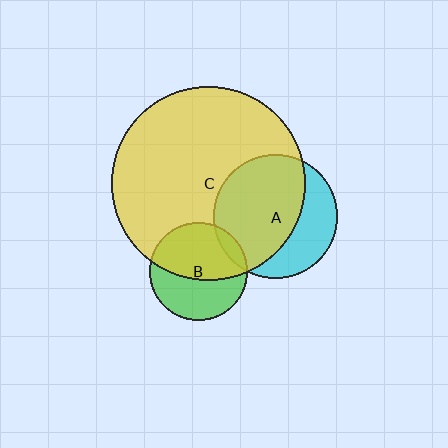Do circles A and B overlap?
Yes.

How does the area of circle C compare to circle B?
Approximately 3.9 times.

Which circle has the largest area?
Circle C (yellow).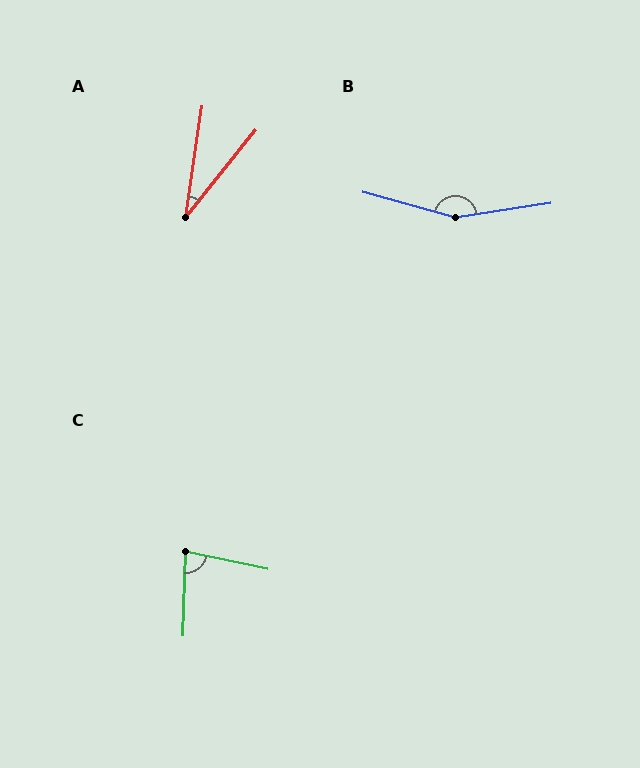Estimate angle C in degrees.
Approximately 80 degrees.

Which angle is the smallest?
A, at approximately 31 degrees.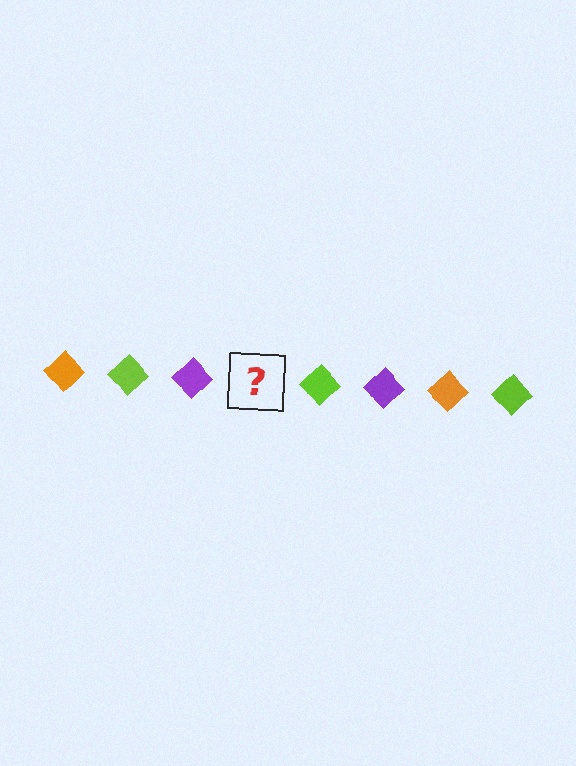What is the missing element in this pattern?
The missing element is an orange diamond.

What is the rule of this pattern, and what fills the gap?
The rule is that the pattern cycles through orange, lime, purple diamonds. The gap should be filled with an orange diamond.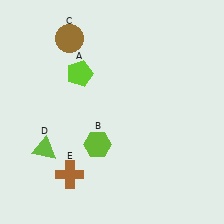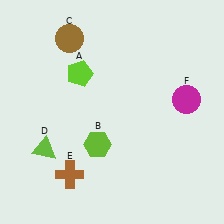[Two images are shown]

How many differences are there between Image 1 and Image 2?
There is 1 difference between the two images.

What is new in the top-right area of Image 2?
A magenta circle (F) was added in the top-right area of Image 2.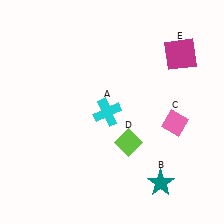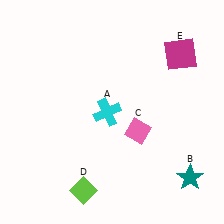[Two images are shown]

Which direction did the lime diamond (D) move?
The lime diamond (D) moved down.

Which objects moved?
The objects that moved are: the teal star (B), the pink diamond (C), the lime diamond (D).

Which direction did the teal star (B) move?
The teal star (B) moved right.